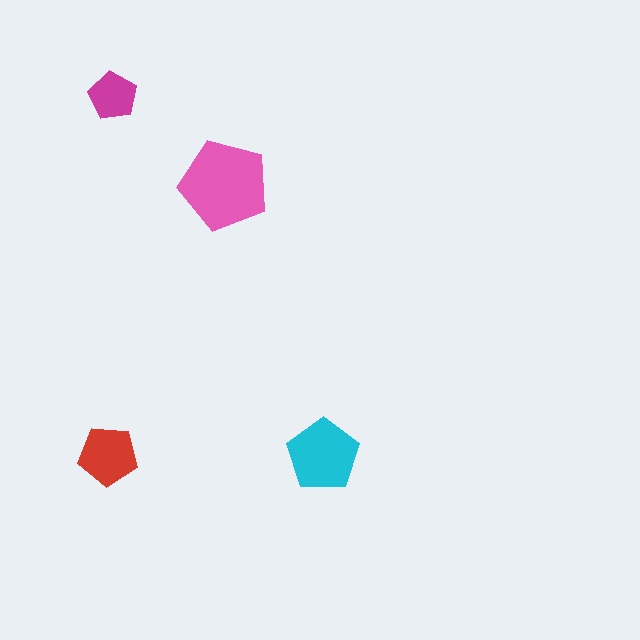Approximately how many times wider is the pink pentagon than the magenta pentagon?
About 2 times wider.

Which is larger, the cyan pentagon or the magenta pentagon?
The cyan one.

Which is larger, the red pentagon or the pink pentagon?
The pink one.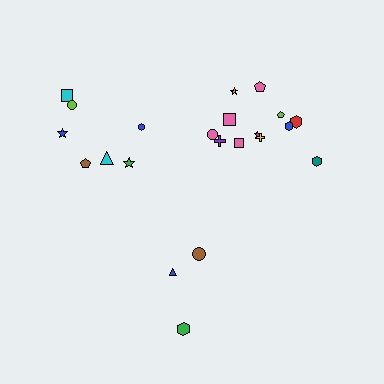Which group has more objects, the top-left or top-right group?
The top-right group.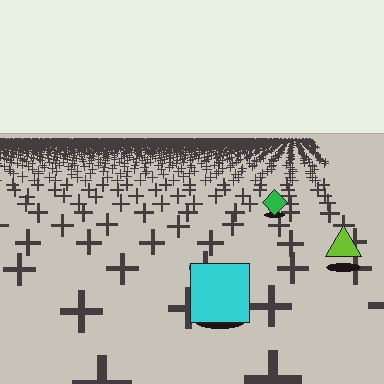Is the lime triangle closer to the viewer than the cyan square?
No. The cyan square is closer — you can tell from the texture gradient: the ground texture is coarser near it.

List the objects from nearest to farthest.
From nearest to farthest: the cyan square, the lime triangle, the green diamond.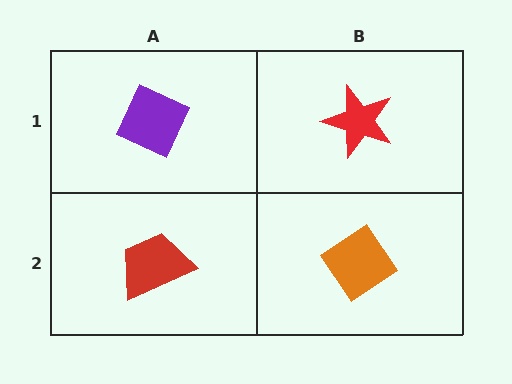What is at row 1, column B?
A red star.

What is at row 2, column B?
An orange diamond.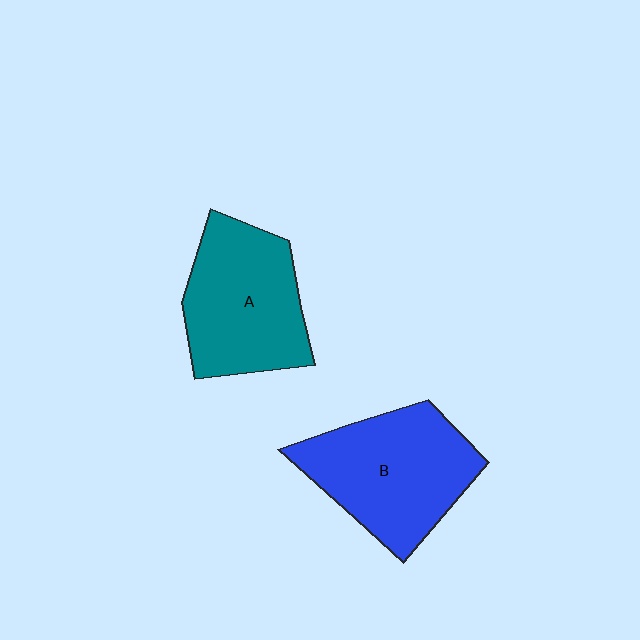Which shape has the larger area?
Shape B (blue).